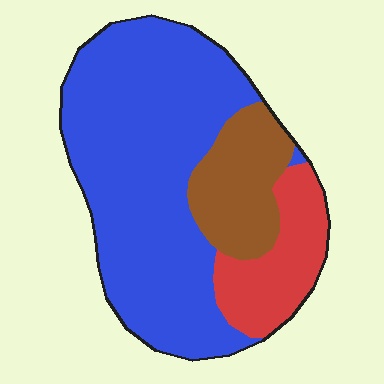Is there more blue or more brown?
Blue.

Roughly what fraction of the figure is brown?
Brown takes up about one sixth (1/6) of the figure.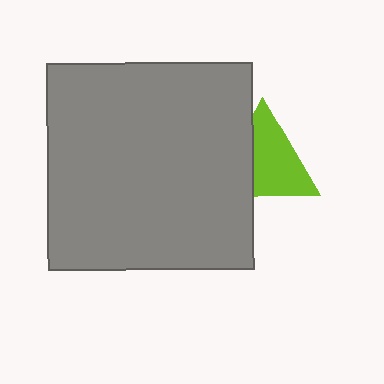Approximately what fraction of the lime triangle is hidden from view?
Roughly 34% of the lime triangle is hidden behind the gray square.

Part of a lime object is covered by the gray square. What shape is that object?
It is a triangle.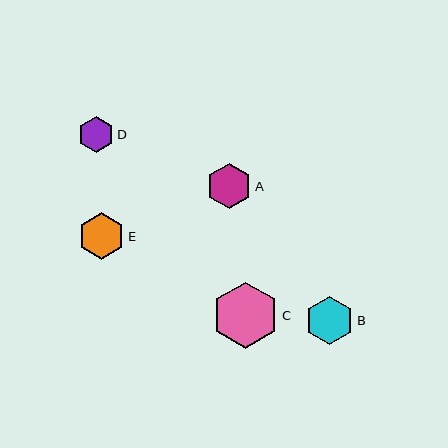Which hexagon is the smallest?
Hexagon D is the smallest with a size of approximately 36 pixels.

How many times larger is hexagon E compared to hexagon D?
Hexagon E is approximately 1.3 times the size of hexagon D.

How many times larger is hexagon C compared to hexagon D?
Hexagon C is approximately 1.8 times the size of hexagon D.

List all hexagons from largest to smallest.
From largest to smallest: C, B, E, A, D.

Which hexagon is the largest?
Hexagon C is the largest with a size of approximately 66 pixels.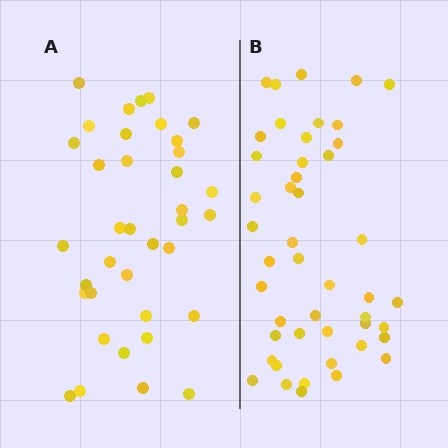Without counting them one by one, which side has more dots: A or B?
Region B (the right region) has more dots.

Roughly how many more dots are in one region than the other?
Region B has roughly 8 or so more dots than region A.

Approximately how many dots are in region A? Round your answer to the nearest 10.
About 40 dots. (The exact count is 37, which rounds to 40.)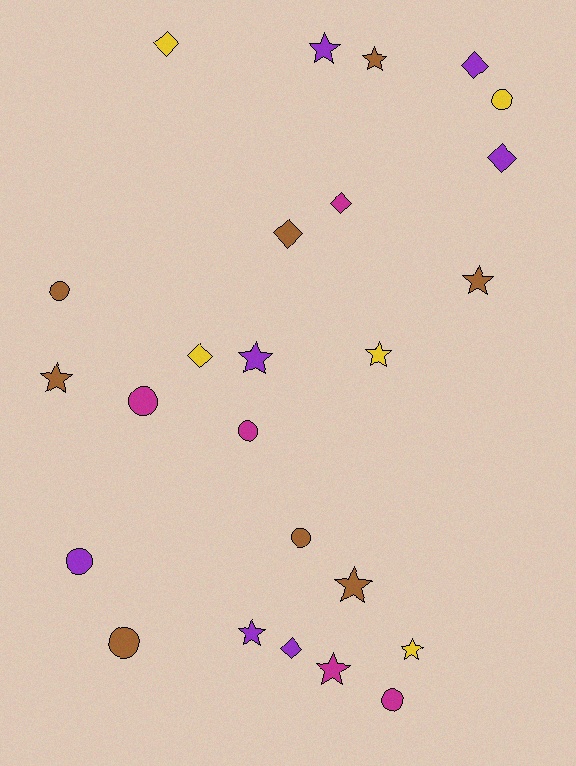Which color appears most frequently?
Brown, with 8 objects.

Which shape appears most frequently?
Star, with 10 objects.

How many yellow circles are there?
There is 1 yellow circle.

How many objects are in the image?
There are 25 objects.